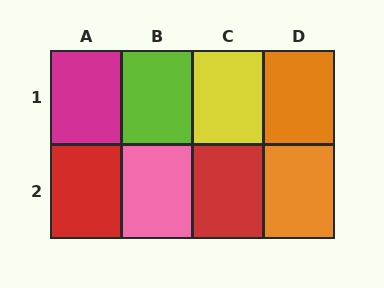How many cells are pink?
1 cell is pink.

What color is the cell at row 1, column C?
Yellow.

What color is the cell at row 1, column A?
Magenta.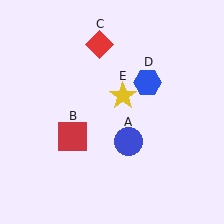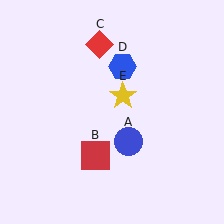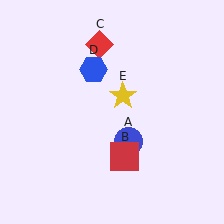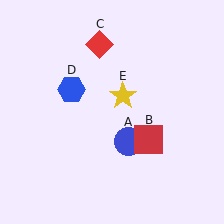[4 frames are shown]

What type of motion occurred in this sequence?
The red square (object B), blue hexagon (object D) rotated counterclockwise around the center of the scene.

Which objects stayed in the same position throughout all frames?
Blue circle (object A) and red diamond (object C) and yellow star (object E) remained stationary.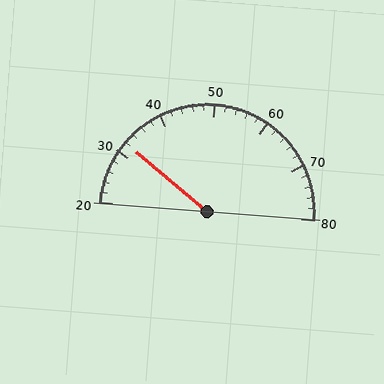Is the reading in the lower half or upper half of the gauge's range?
The reading is in the lower half of the range (20 to 80).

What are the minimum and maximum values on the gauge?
The gauge ranges from 20 to 80.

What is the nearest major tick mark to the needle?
The nearest major tick mark is 30.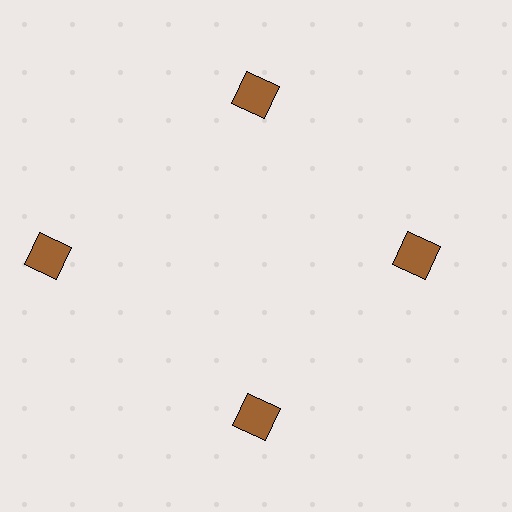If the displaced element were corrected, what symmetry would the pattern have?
It would have 4-fold rotational symmetry — the pattern would map onto itself every 90 degrees.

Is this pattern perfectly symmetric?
No. The 4 brown squares are arranged in a ring, but one element near the 9 o'clock position is pushed outward from the center, breaking the 4-fold rotational symmetry.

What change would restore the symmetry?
The symmetry would be restored by moving it inward, back onto the ring so that all 4 squares sit at equal angles and equal distance from the center.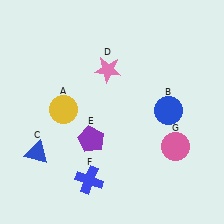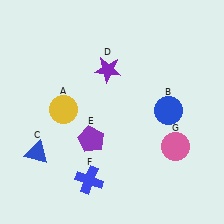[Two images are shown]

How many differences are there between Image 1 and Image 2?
There is 1 difference between the two images.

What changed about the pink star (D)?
In Image 1, D is pink. In Image 2, it changed to purple.